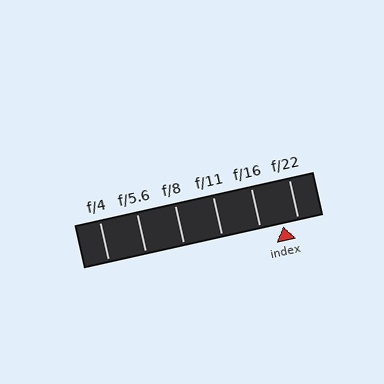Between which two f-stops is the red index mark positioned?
The index mark is between f/16 and f/22.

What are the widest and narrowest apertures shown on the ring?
The widest aperture shown is f/4 and the narrowest is f/22.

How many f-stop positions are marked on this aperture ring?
There are 6 f-stop positions marked.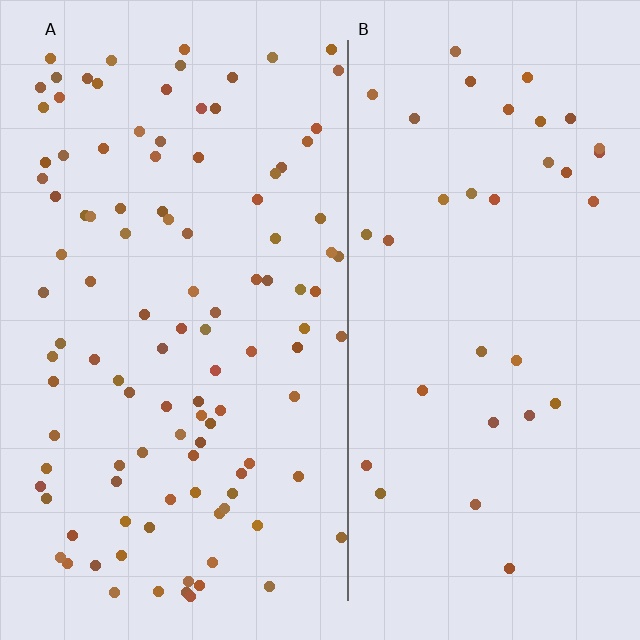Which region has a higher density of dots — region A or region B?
A (the left).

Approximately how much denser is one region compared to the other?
Approximately 3.1× — region A over region B.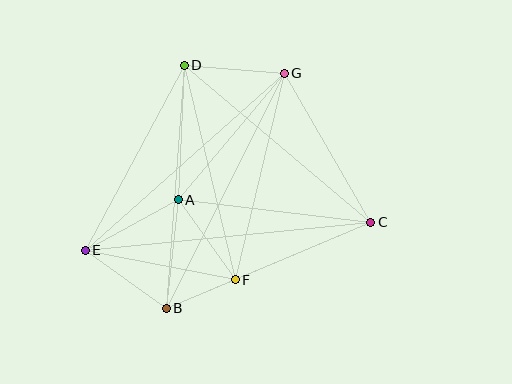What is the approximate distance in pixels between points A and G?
The distance between A and G is approximately 165 pixels.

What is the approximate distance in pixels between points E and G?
The distance between E and G is approximately 266 pixels.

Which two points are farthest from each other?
Points C and E are farthest from each other.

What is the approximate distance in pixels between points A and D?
The distance between A and D is approximately 135 pixels.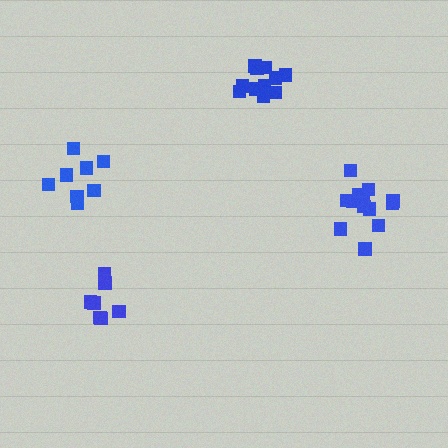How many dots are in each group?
Group 1: 13 dots, Group 2: 12 dots, Group 3: 7 dots, Group 4: 8 dots (40 total).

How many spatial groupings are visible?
There are 4 spatial groupings.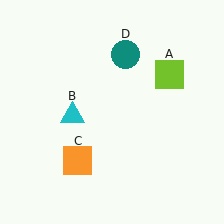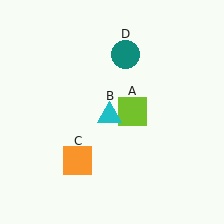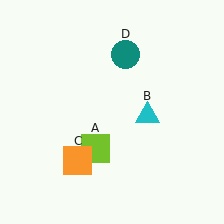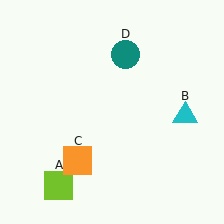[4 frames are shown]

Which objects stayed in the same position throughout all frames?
Orange square (object C) and teal circle (object D) remained stationary.